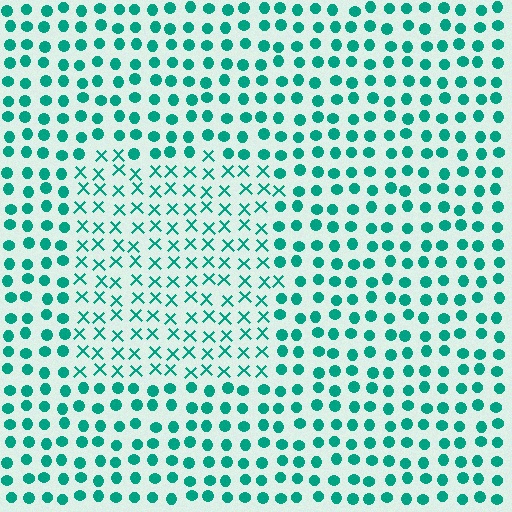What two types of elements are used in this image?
The image uses X marks inside the rectangle region and circles outside it.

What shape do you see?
I see a rectangle.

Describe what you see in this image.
The image is filled with small teal elements arranged in a uniform grid. A rectangle-shaped region contains X marks, while the surrounding area contains circles. The boundary is defined purely by the change in element shape.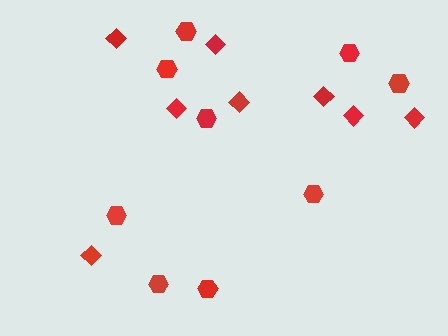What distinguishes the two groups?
There are 2 groups: one group of diamonds (8) and one group of hexagons (9).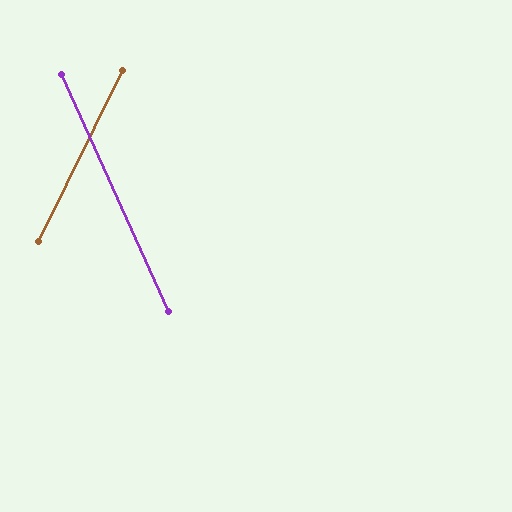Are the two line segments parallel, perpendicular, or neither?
Neither parallel nor perpendicular — they differ by about 50°.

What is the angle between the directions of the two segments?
Approximately 50 degrees.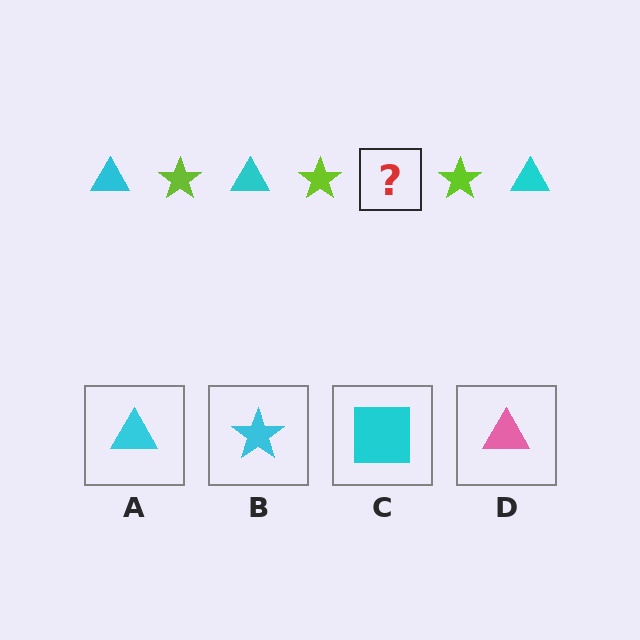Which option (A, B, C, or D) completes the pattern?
A.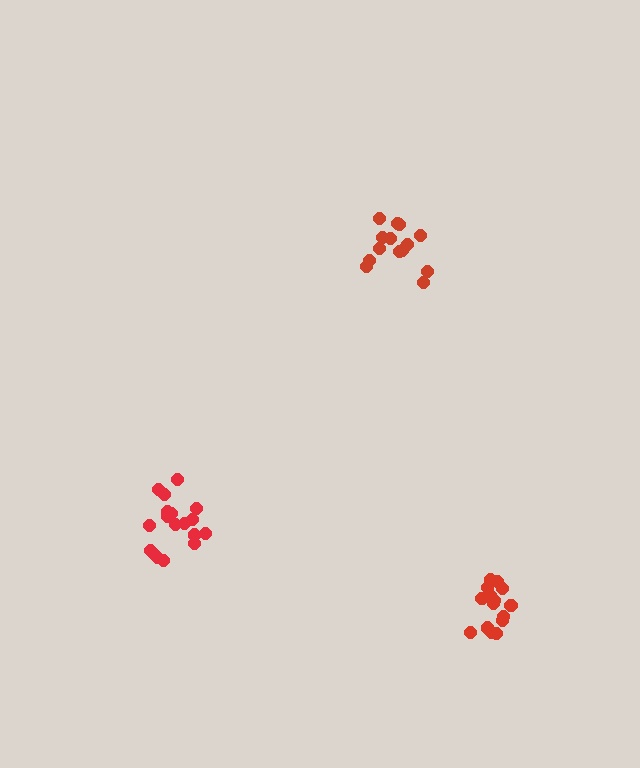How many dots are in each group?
Group 1: 18 dots, Group 2: 14 dots, Group 3: 15 dots (47 total).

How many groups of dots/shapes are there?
There are 3 groups.